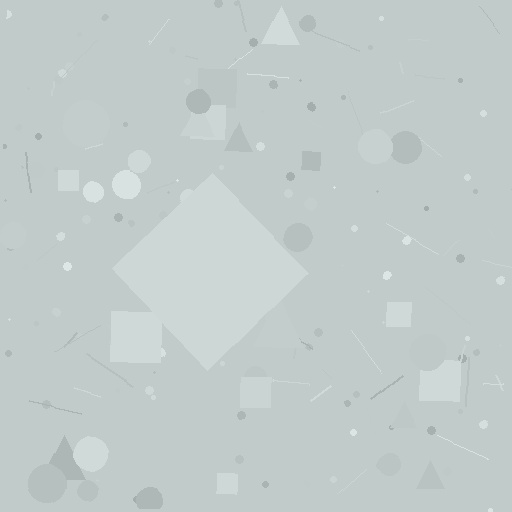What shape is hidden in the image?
A diamond is hidden in the image.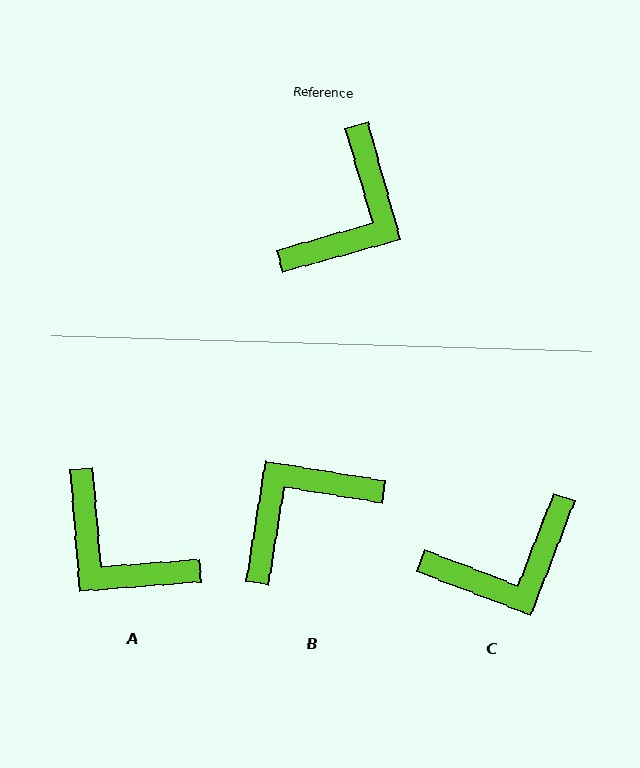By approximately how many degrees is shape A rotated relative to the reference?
Approximately 101 degrees clockwise.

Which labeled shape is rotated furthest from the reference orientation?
B, about 155 degrees away.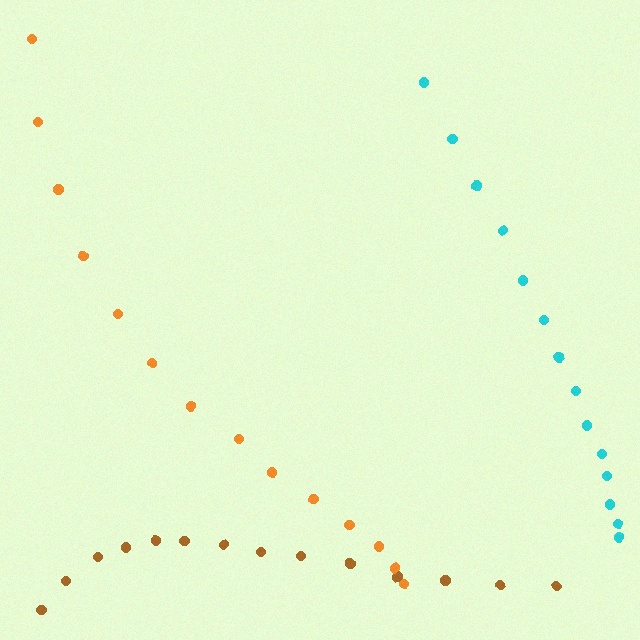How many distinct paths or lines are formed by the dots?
There are 3 distinct paths.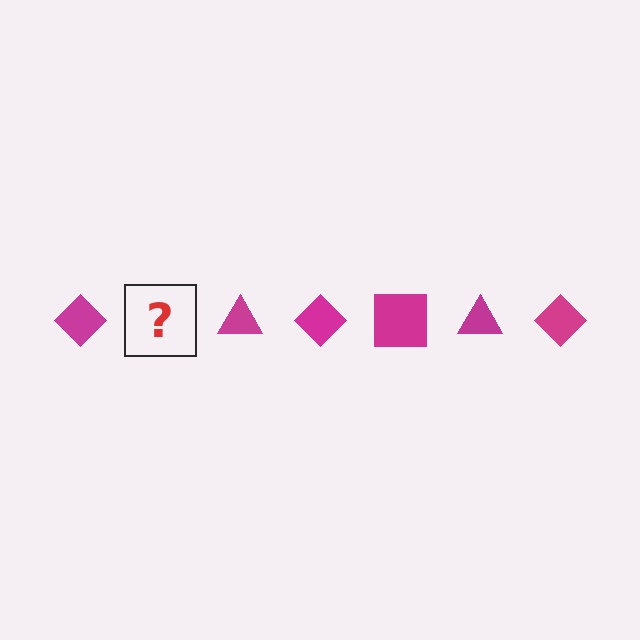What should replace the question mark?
The question mark should be replaced with a magenta square.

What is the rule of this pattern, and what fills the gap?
The rule is that the pattern cycles through diamond, square, triangle shapes in magenta. The gap should be filled with a magenta square.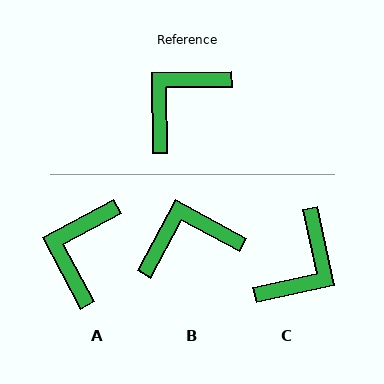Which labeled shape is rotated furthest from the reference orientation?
C, about 168 degrees away.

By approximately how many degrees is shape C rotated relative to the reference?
Approximately 168 degrees clockwise.